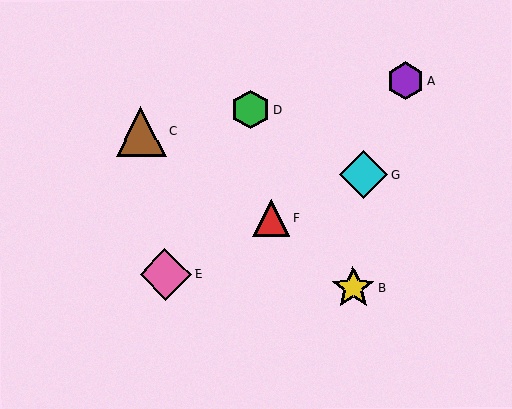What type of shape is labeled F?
Shape F is a red triangle.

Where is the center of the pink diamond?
The center of the pink diamond is at (165, 274).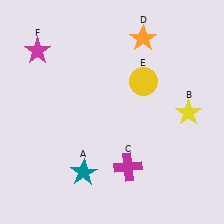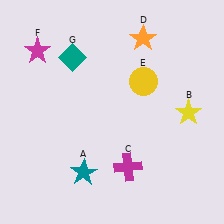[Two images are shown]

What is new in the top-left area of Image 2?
A teal diamond (G) was added in the top-left area of Image 2.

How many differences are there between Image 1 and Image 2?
There is 1 difference between the two images.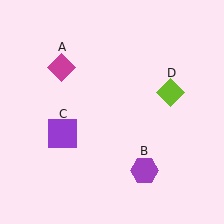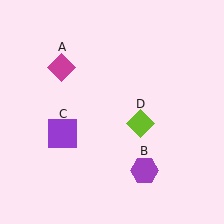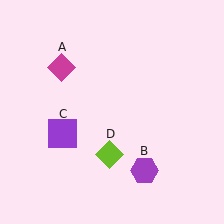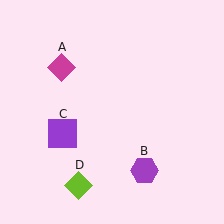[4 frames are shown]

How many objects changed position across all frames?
1 object changed position: lime diamond (object D).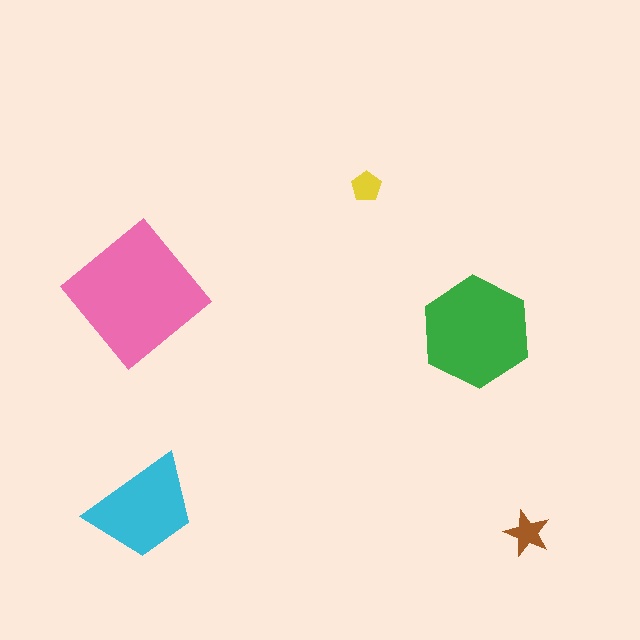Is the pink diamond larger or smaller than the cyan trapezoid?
Larger.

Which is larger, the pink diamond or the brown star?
The pink diamond.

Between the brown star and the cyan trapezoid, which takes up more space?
The cyan trapezoid.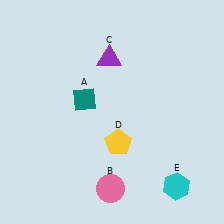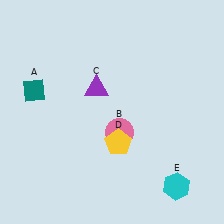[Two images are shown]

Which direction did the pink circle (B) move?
The pink circle (B) moved up.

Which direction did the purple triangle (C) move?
The purple triangle (C) moved down.